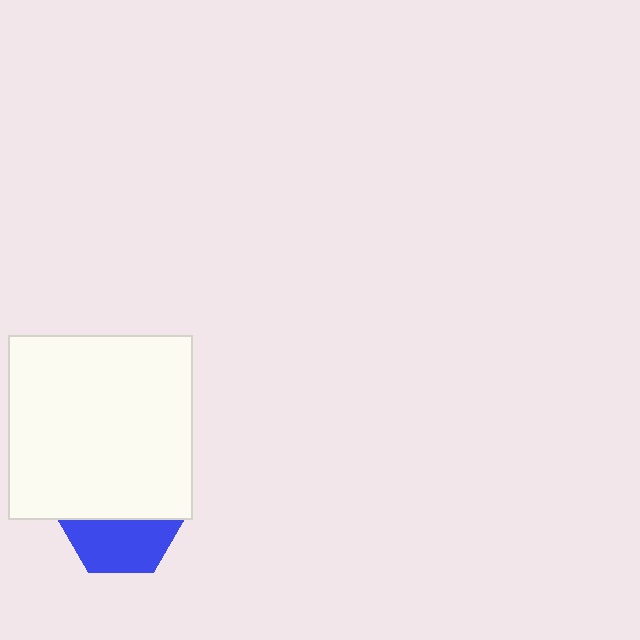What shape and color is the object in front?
The object in front is a white square.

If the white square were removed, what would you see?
You would see the complete blue hexagon.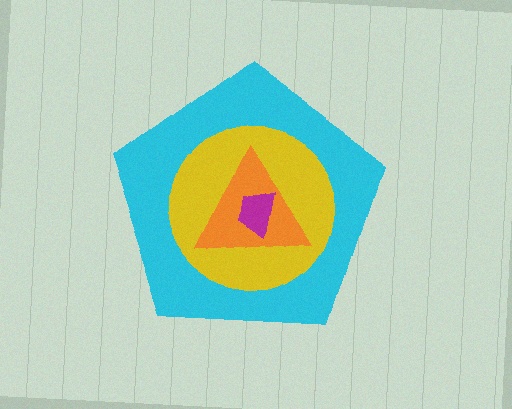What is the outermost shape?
The cyan pentagon.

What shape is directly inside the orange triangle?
The magenta trapezoid.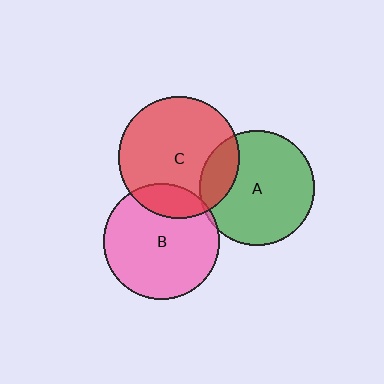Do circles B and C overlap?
Yes.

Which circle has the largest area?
Circle C (red).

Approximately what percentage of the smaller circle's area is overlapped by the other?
Approximately 20%.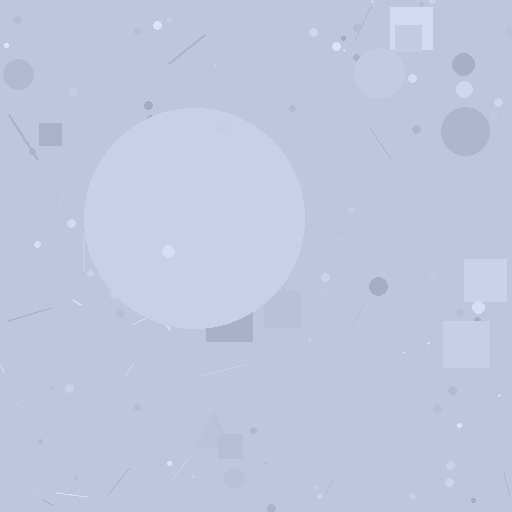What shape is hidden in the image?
A circle is hidden in the image.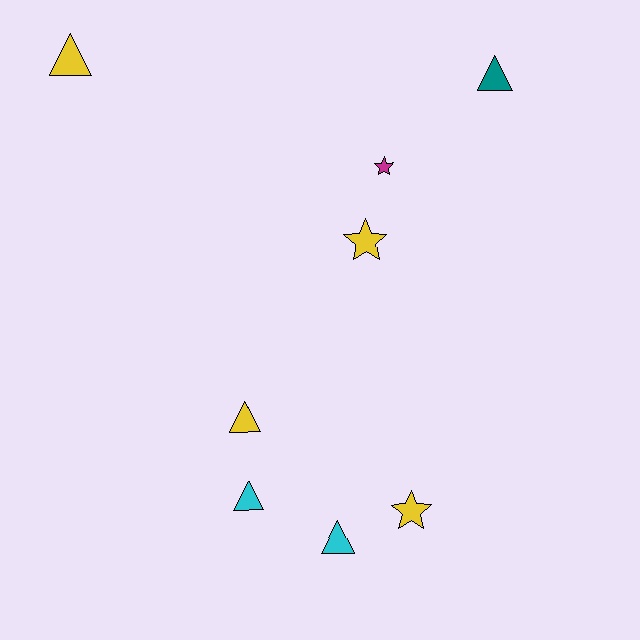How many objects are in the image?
There are 8 objects.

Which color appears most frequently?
Yellow, with 4 objects.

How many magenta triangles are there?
There are no magenta triangles.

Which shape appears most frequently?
Triangle, with 5 objects.